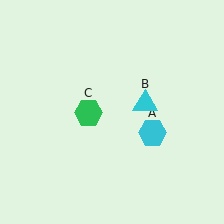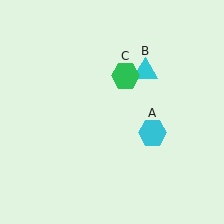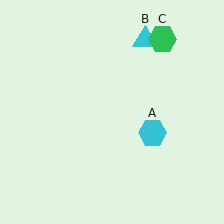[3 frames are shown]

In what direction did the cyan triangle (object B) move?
The cyan triangle (object B) moved up.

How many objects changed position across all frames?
2 objects changed position: cyan triangle (object B), green hexagon (object C).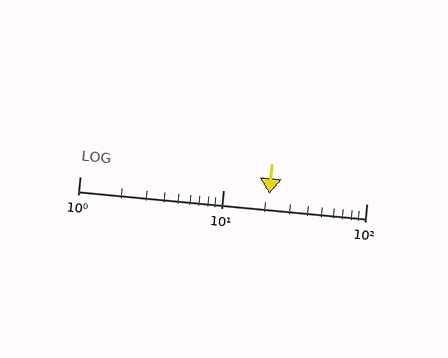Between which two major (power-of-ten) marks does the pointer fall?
The pointer is between 10 and 100.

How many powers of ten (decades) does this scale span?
The scale spans 2 decades, from 1 to 100.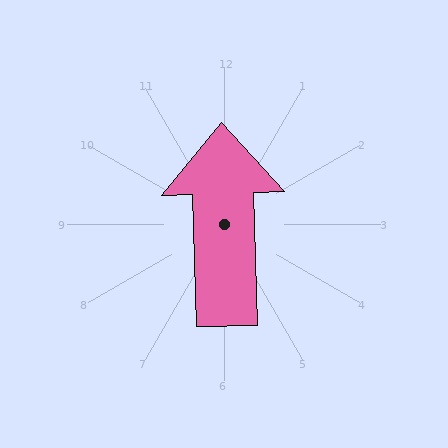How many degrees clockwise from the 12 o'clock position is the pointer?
Approximately 358 degrees.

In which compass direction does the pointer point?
North.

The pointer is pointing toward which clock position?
Roughly 12 o'clock.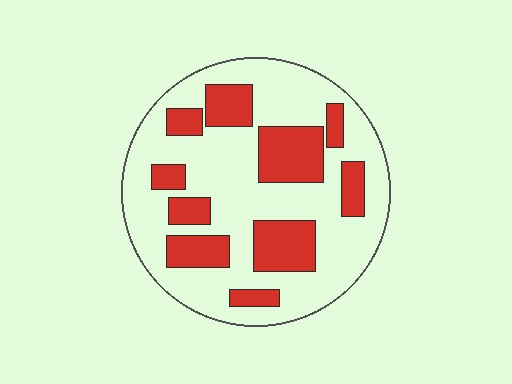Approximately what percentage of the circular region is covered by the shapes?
Approximately 30%.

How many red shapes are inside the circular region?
10.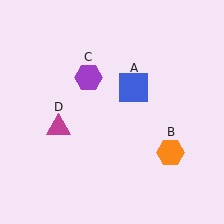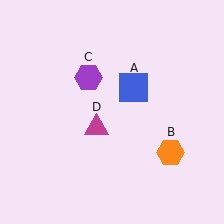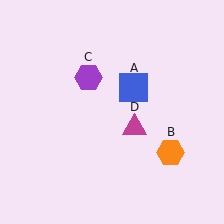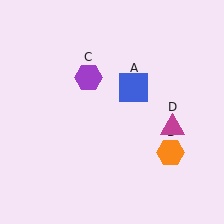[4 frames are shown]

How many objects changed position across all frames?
1 object changed position: magenta triangle (object D).